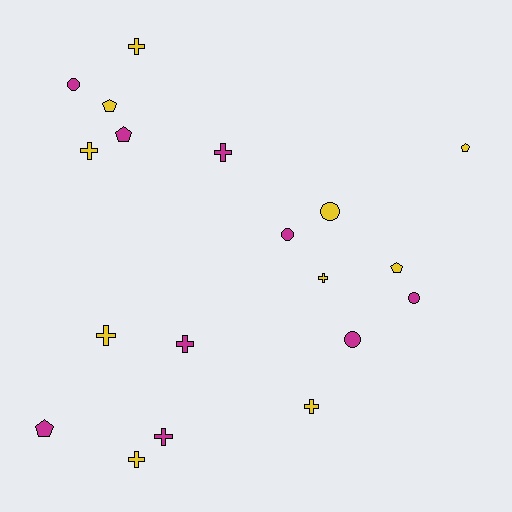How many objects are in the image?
There are 19 objects.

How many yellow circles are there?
There is 1 yellow circle.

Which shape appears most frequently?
Cross, with 9 objects.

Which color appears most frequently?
Yellow, with 10 objects.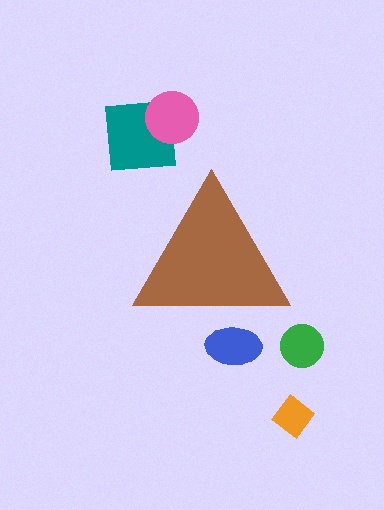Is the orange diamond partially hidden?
No, the orange diamond is fully visible.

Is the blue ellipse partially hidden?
Yes, the blue ellipse is partially hidden behind the brown triangle.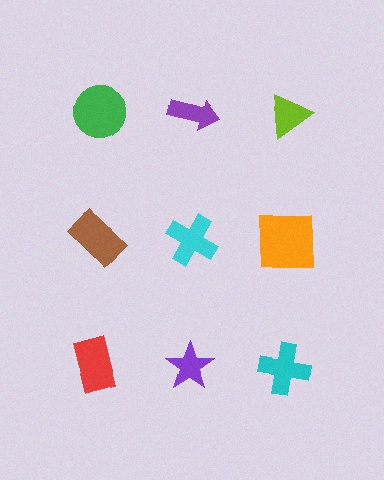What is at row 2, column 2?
A cyan cross.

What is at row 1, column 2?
A purple arrow.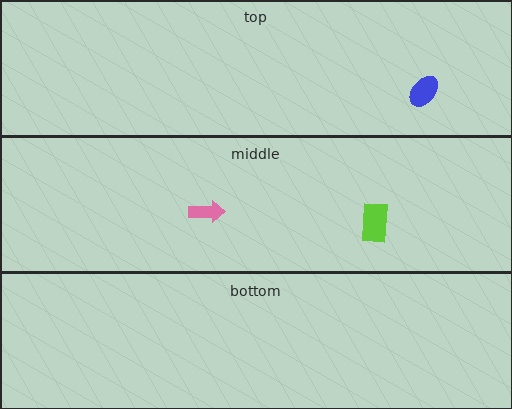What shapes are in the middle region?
The pink arrow, the lime rectangle.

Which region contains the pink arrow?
The middle region.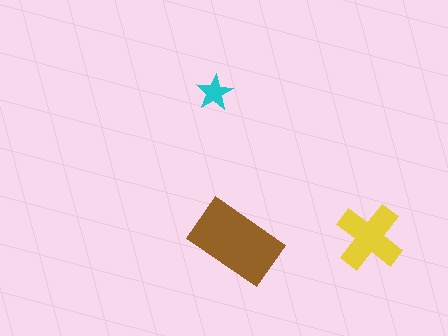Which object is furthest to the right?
The yellow cross is rightmost.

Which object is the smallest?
The cyan star.